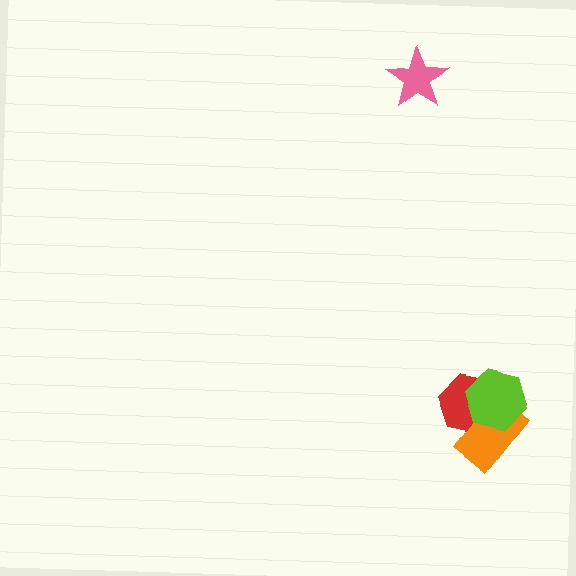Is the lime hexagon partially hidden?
No, no other shape covers it.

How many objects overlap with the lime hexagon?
2 objects overlap with the lime hexagon.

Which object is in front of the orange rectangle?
The lime hexagon is in front of the orange rectangle.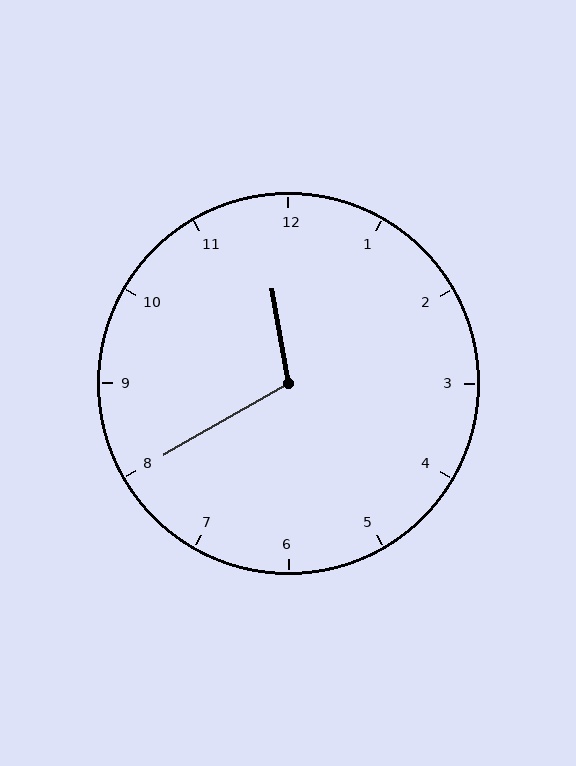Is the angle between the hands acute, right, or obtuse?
It is obtuse.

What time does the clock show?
11:40.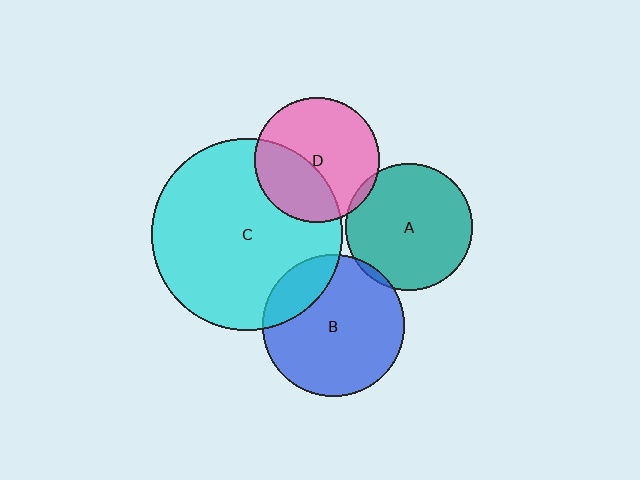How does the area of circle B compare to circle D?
Approximately 1.3 times.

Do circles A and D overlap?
Yes.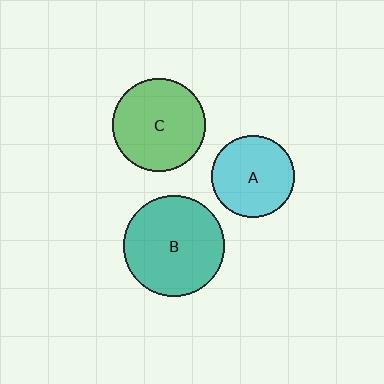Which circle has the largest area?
Circle B (teal).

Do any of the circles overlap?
No, none of the circles overlap.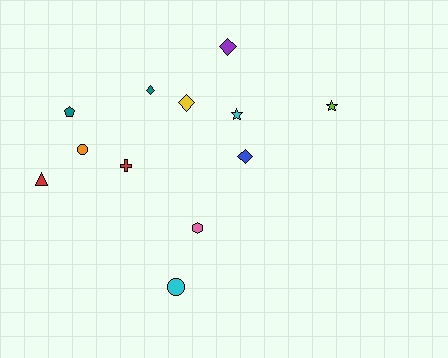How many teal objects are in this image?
There are 2 teal objects.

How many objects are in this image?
There are 12 objects.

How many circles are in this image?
There are 2 circles.